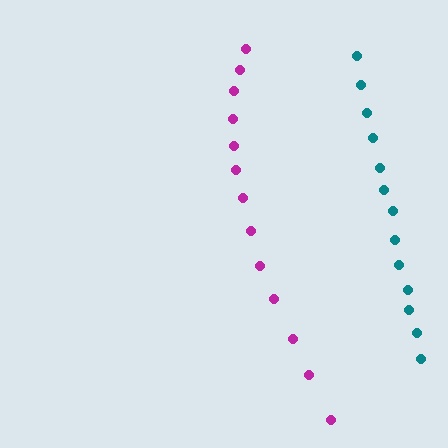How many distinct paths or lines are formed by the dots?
There are 2 distinct paths.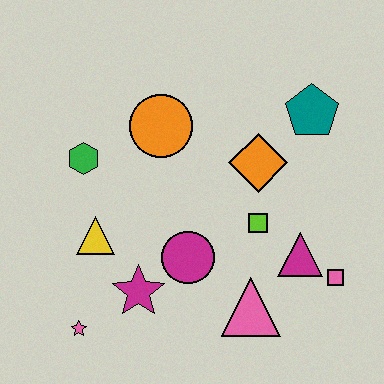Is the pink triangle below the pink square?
Yes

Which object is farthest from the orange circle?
The pink square is farthest from the orange circle.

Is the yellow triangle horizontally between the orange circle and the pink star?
Yes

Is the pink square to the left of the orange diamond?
No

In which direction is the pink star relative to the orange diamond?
The pink star is to the left of the orange diamond.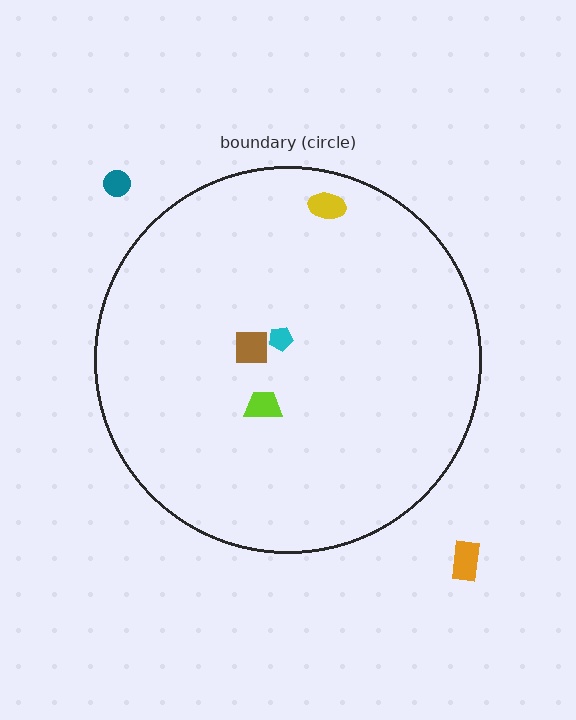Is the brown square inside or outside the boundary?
Inside.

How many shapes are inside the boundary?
4 inside, 2 outside.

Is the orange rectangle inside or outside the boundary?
Outside.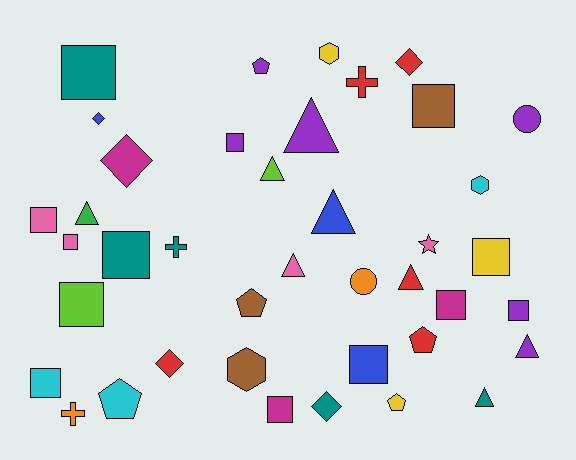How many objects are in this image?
There are 40 objects.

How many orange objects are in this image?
There are 2 orange objects.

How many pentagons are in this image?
There are 5 pentagons.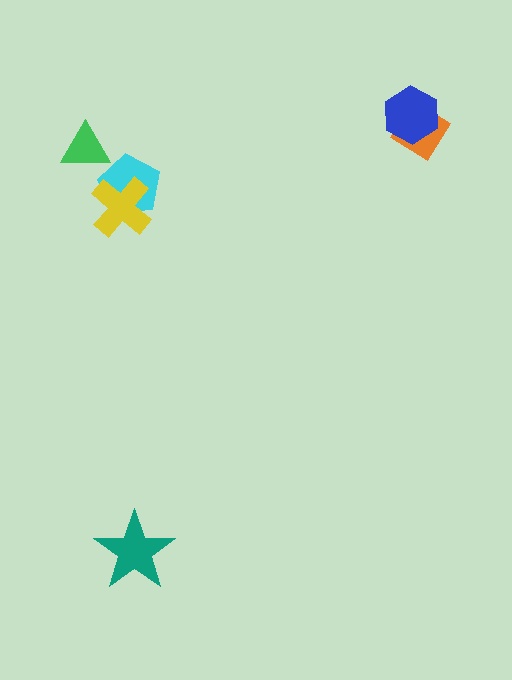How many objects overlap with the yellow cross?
1 object overlaps with the yellow cross.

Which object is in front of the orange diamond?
The blue hexagon is in front of the orange diamond.